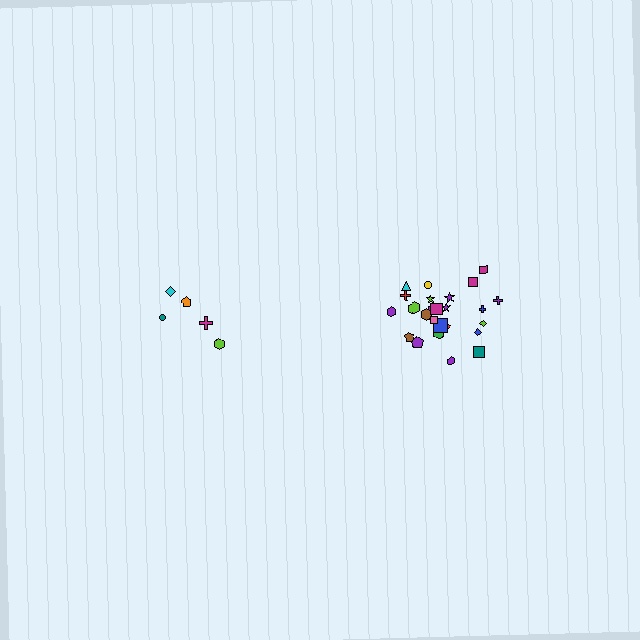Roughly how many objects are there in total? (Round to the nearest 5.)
Roughly 30 objects in total.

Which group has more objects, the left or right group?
The right group.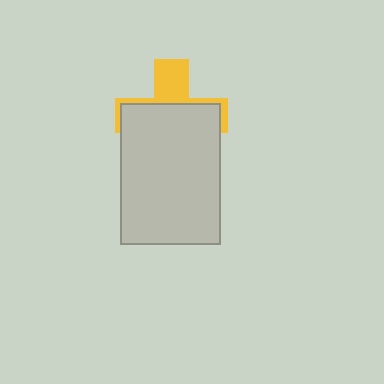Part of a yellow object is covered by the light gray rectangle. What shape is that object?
It is a cross.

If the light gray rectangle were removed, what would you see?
You would see the complete yellow cross.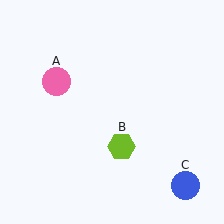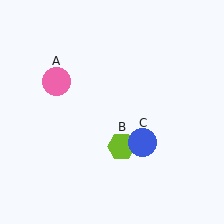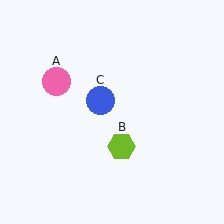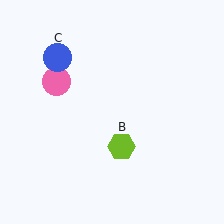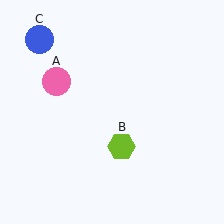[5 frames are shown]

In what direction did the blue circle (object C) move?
The blue circle (object C) moved up and to the left.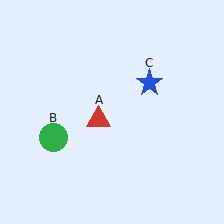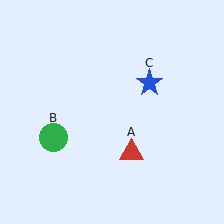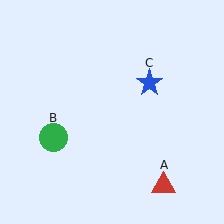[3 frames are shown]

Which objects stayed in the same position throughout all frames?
Green circle (object B) and blue star (object C) remained stationary.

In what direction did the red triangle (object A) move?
The red triangle (object A) moved down and to the right.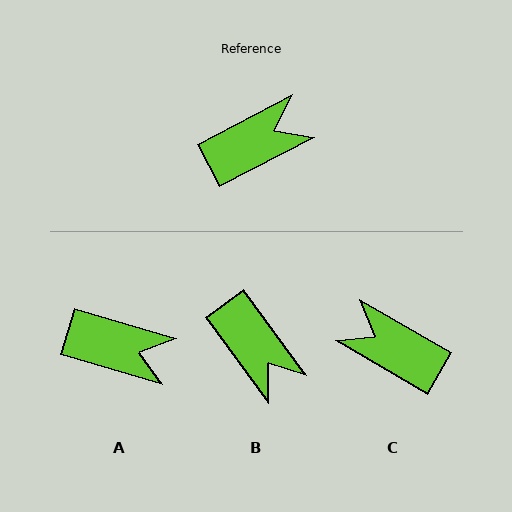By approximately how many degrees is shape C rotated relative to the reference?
Approximately 122 degrees counter-clockwise.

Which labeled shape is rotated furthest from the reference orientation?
C, about 122 degrees away.